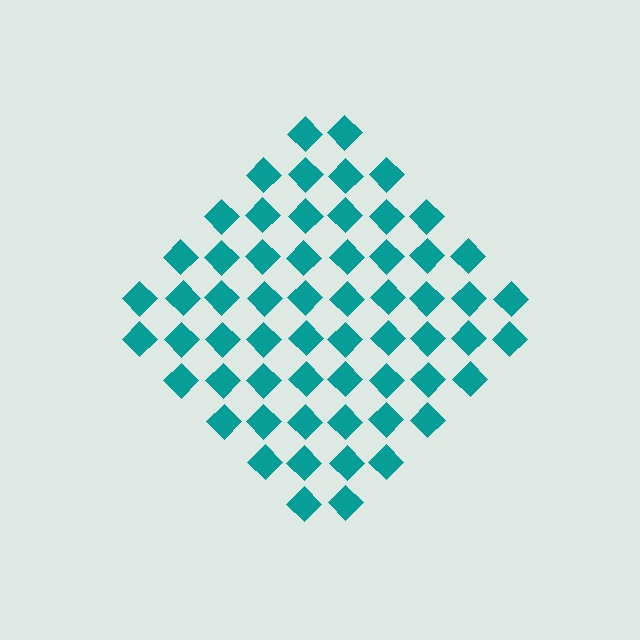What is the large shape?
The large shape is a diamond.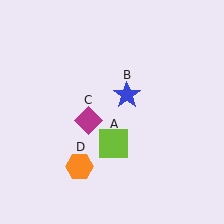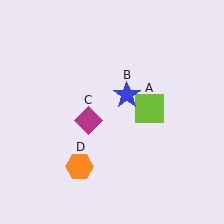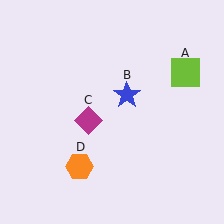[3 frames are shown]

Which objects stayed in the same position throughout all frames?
Blue star (object B) and magenta diamond (object C) and orange hexagon (object D) remained stationary.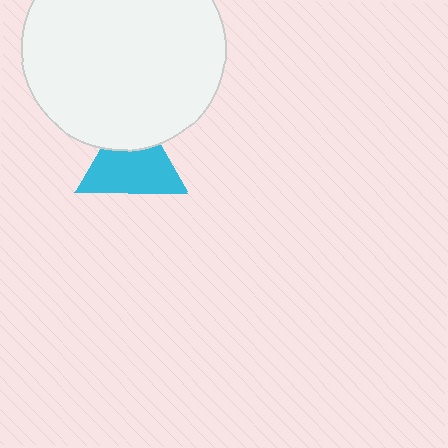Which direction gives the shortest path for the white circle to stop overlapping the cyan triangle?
Moving up gives the shortest separation.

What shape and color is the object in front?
The object in front is a white circle.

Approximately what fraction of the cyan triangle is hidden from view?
Roughly 31% of the cyan triangle is hidden behind the white circle.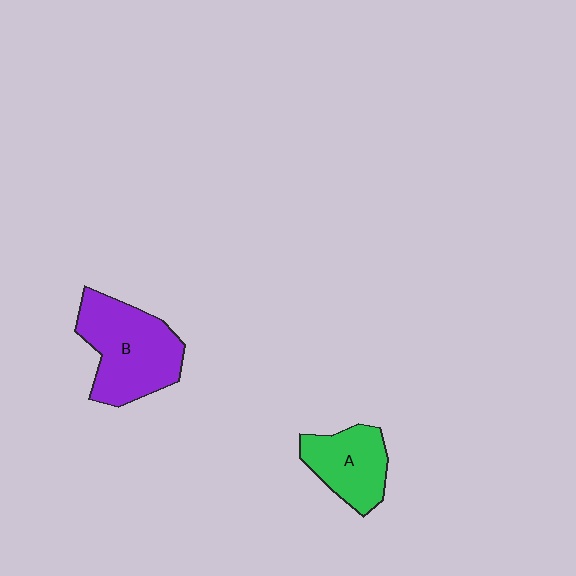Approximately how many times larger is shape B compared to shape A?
Approximately 1.5 times.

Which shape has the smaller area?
Shape A (green).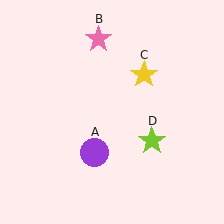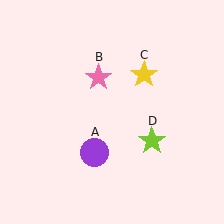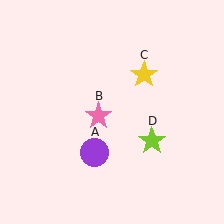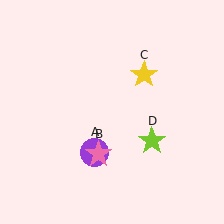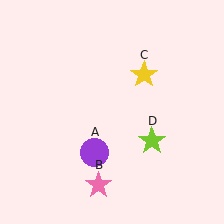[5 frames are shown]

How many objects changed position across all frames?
1 object changed position: pink star (object B).